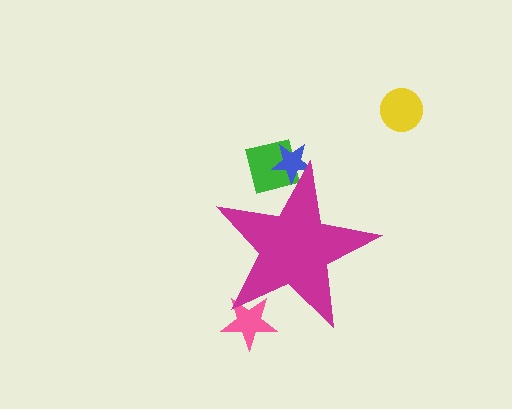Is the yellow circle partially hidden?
No, the yellow circle is fully visible.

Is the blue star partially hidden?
Yes, the blue star is partially hidden behind the magenta star.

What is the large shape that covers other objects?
A magenta star.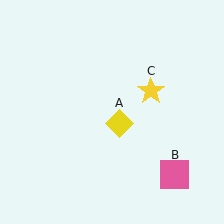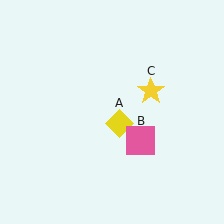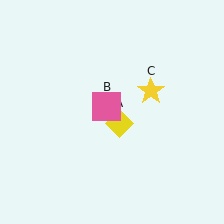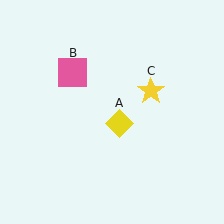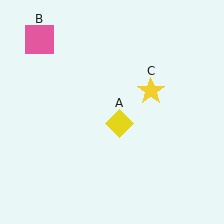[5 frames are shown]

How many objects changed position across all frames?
1 object changed position: pink square (object B).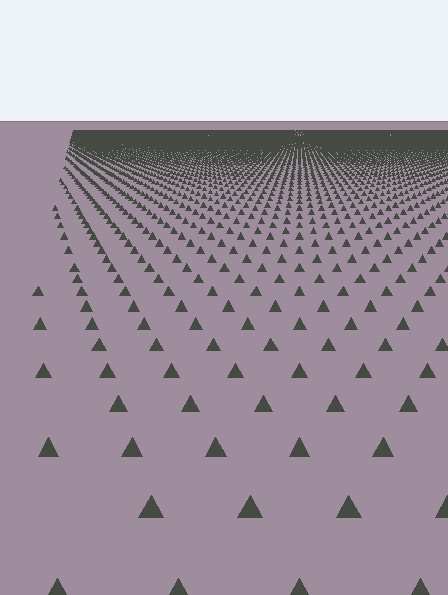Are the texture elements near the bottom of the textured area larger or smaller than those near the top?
Larger. Near the bottom, elements are closer to the viewer and appear at a bigger on-screen size.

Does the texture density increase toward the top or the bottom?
Density increases toward the top.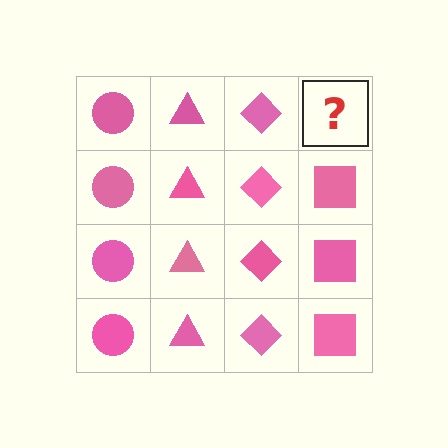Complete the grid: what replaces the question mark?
The question mark should be replaced with a pink square.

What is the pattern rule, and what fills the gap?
The rule is that each column has a consistent shape. The gap should be filled with a pink square.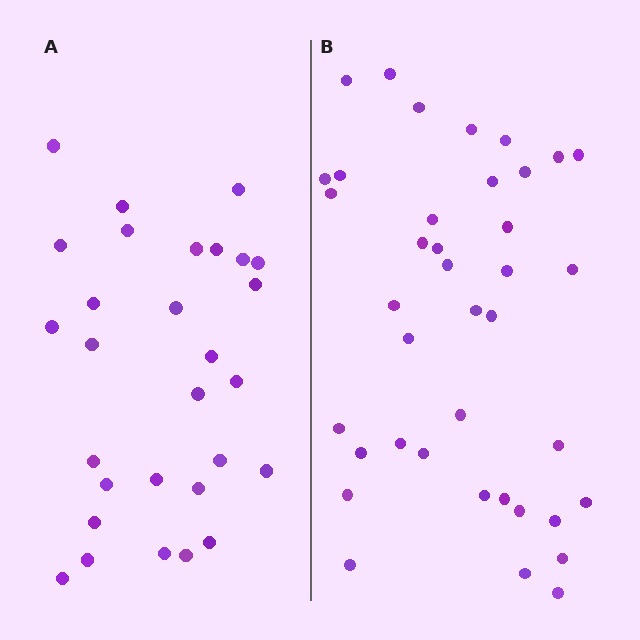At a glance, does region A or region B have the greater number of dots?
Region B (the right region) has more dots.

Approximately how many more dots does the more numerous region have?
Region B has roughly 10 or so more dots than region A.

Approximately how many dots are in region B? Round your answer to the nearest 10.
About 40 dots. (The exact count is 39, which rounds to 40.)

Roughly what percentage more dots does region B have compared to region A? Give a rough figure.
About 35% more.